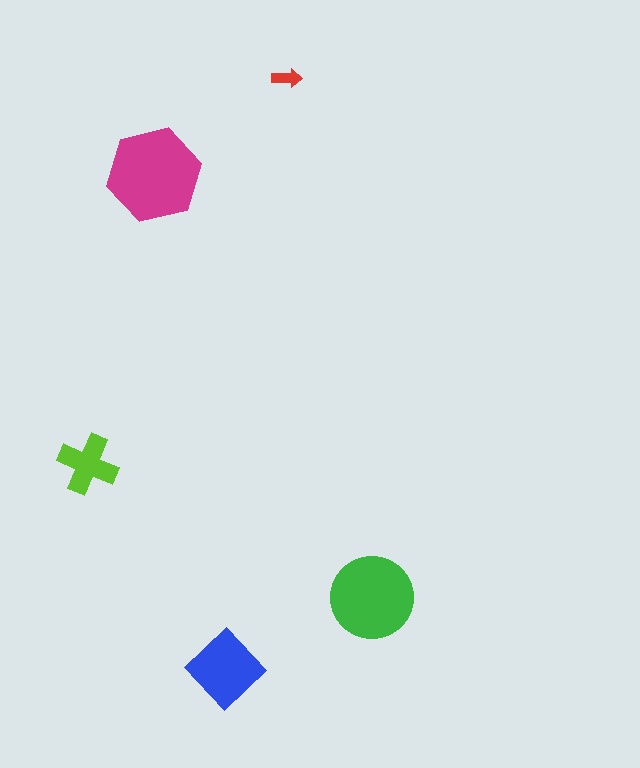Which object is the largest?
The magenta hexagon.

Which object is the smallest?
The red arrow.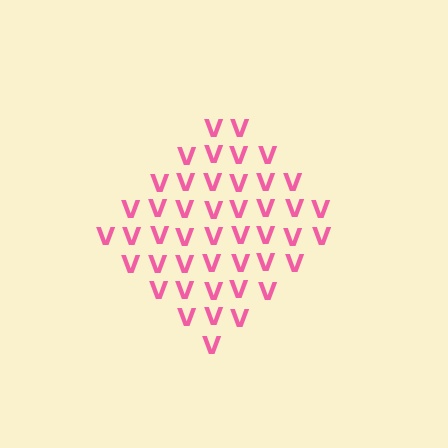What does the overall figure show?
The overall figure shows a diamond.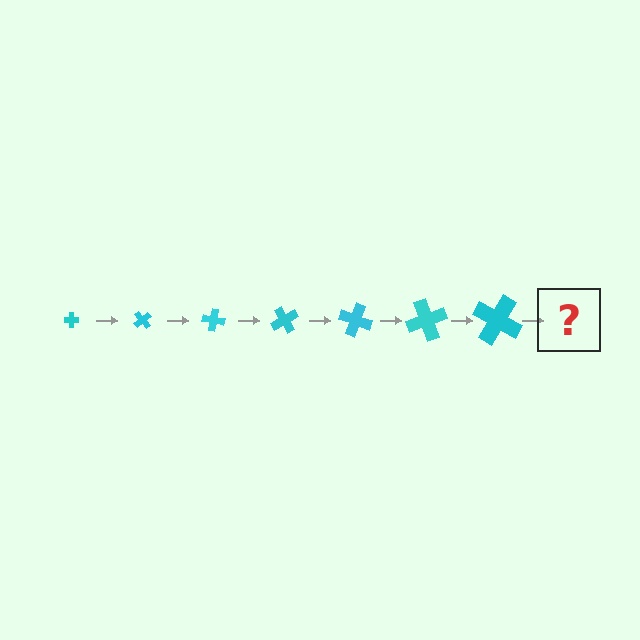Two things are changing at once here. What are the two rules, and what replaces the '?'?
The two rules are that the cross grows larger each step and it rotates 50 degrees each step. The '?' should be a cross, larger than the previous one and rotated 350 degrees from the start.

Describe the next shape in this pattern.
It should be a cross, larger than the previous one and rotated 350 degrees from the start.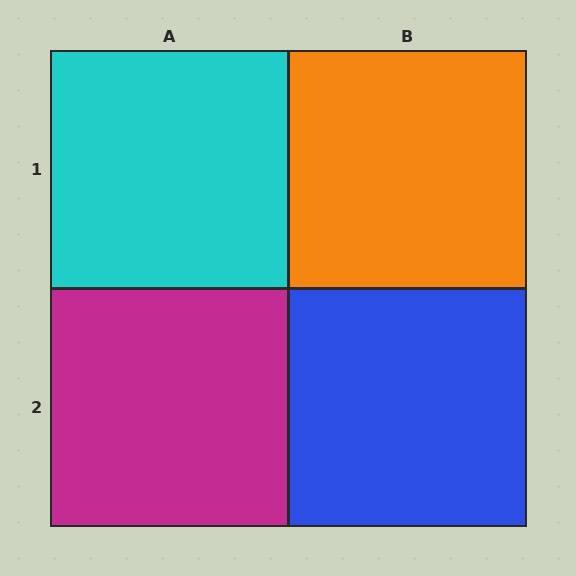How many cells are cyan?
1 cell is cyan.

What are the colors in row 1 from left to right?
Cyan, orange.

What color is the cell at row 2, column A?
Magenta.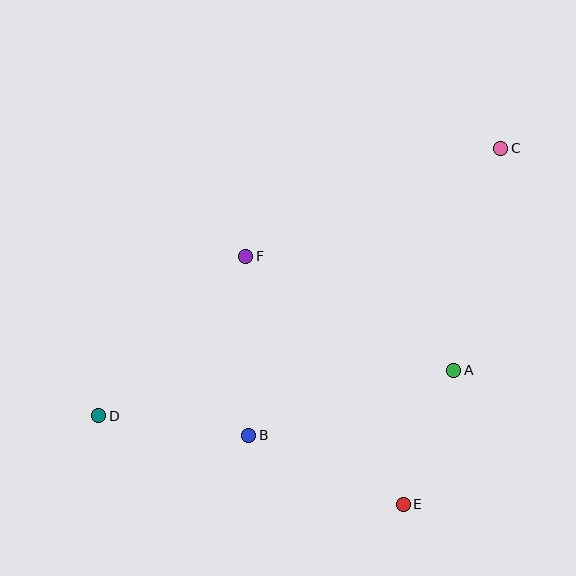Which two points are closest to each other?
Points A and E are closest to each other.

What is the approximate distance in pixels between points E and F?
The distance between E and F is approximately 294 pixels.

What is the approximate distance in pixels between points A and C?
The distance between A and C is approximately 227 pixels.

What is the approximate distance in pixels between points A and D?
The distance between A and D is approximately 358 pixels.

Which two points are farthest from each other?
Points C and D are farthest from each other.